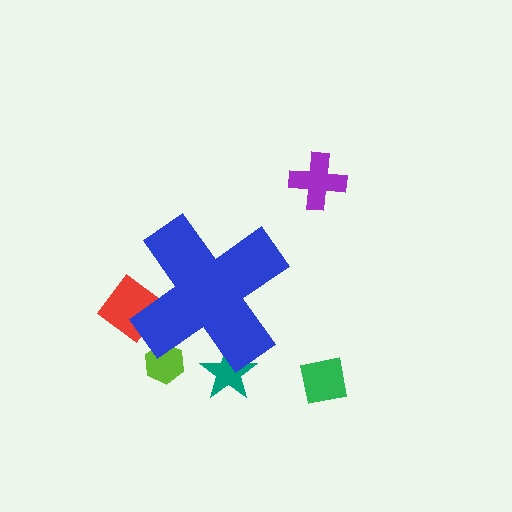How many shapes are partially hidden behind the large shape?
3 shapes are partially hidden.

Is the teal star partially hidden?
Yes, the teal star is partially hidden behind the blue cross.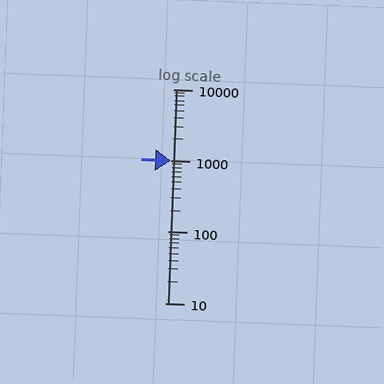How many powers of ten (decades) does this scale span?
The scale spans 3 decades, from 10 to 10000.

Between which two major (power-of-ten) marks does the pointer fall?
The pointer is between 1000 and 10000.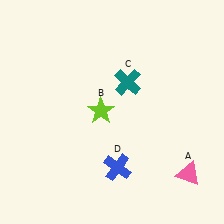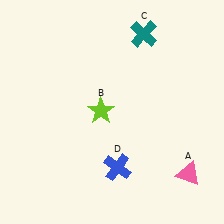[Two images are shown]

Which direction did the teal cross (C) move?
The teal cross (C) moved up.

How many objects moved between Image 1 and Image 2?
1 object moved between the two images.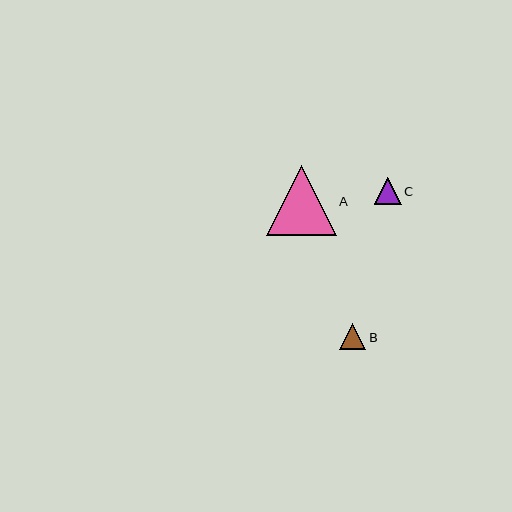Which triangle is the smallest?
Triangle B is the smallest with a size of approximately 26 pixels.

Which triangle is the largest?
Triangle A is the largest with a size of approximately 70 pixels.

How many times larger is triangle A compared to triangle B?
Triangle A is approximately 2.7 times the size of triangle B.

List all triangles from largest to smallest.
From largest to smallest: A, C, B.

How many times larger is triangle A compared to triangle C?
Triangle A is approximately 2.6 times the size of triangle C.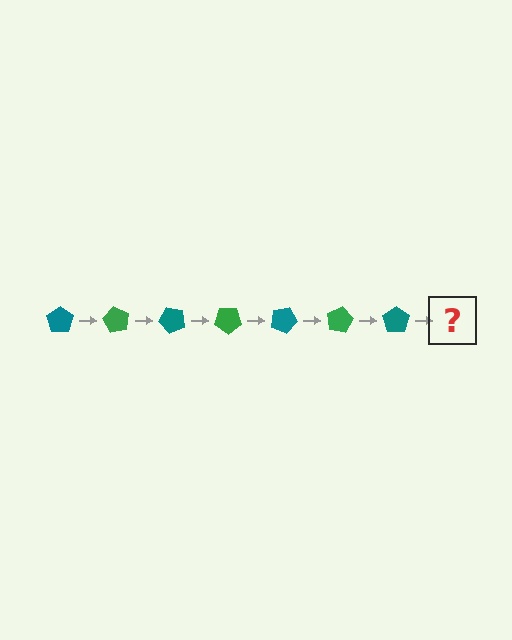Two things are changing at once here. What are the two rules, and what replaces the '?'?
The two rules are that it rotates 60 degrees each step and the color cycles through teal and green. The '?' should be a green pentagon, rotated 420 degrees from the start.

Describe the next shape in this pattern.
It should be a green pentagon, rotated 420 degrees from the start.